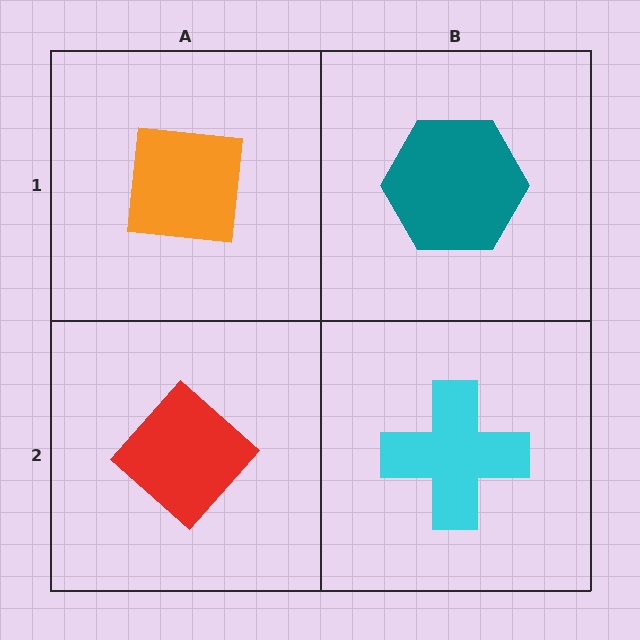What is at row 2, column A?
A red diamond.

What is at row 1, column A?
An orange square.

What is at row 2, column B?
A cyan cross.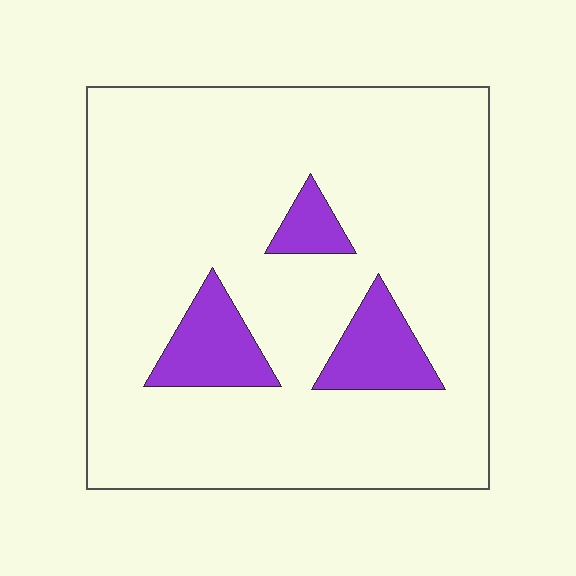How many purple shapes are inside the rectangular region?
3.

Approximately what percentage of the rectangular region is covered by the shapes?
Approximately 10%.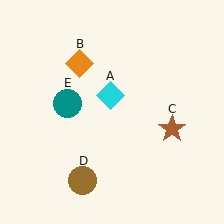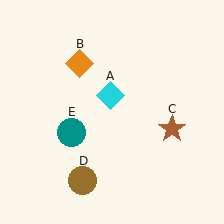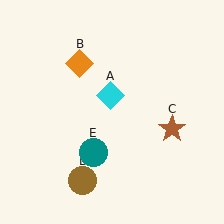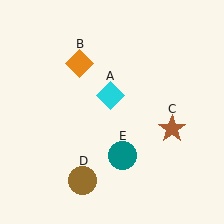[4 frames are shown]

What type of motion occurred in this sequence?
The teal circle (object E) rotated counterclockwise around the center of the scene.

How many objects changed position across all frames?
1 object changed position: teal circle (object E).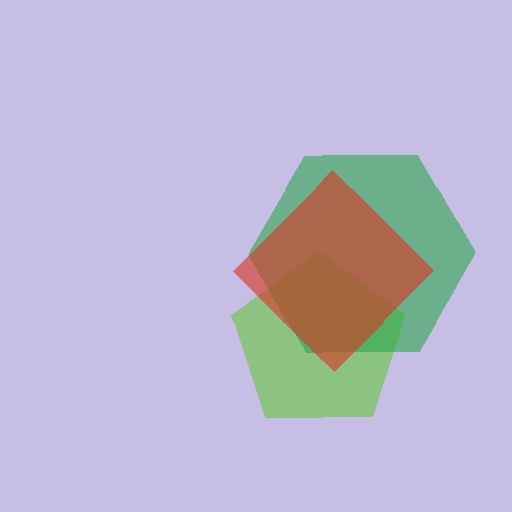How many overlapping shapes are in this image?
There are 3 overlapping shapes in the image.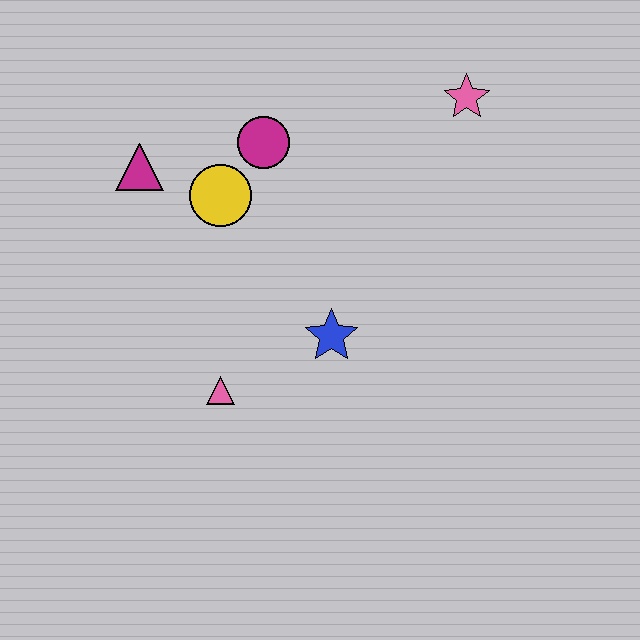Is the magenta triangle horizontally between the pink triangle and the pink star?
No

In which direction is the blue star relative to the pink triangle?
The blue star is to the right of the pink triangle.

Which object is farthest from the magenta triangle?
The pink star is farthest from the magenta triangle.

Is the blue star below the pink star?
Yes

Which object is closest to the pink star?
The magenta circle is closest to the pink star.